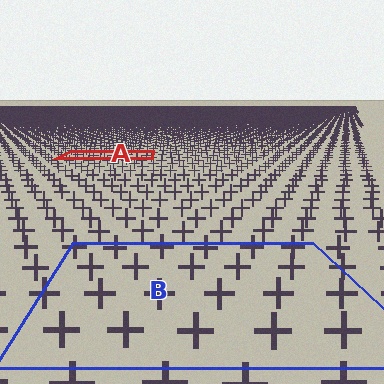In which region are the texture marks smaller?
The texture marks are smaller in region A, because it is farther away.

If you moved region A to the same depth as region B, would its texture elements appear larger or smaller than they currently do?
They would appear larger. At a closer depth, the same texture elements are projected at a bigger on-screen size.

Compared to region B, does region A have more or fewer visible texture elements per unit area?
Region A has more texture elements per unit area — they are packed more densely because it is farther away.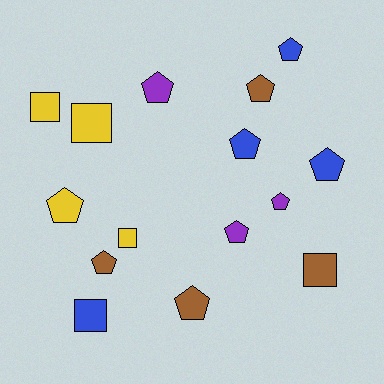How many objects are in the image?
There are 15 objects.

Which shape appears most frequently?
Pentagon, with 10 objects.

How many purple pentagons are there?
There are 3 purple pentagons.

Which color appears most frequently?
Blue, with 4 objects.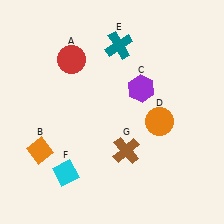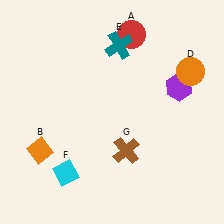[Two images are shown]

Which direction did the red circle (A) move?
The red circle (A) moved right.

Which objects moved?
The objects that moved are: the red circle (A), the purple hexagon (C), the orange circle (D).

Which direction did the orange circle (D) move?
The orange circle (D) moved up.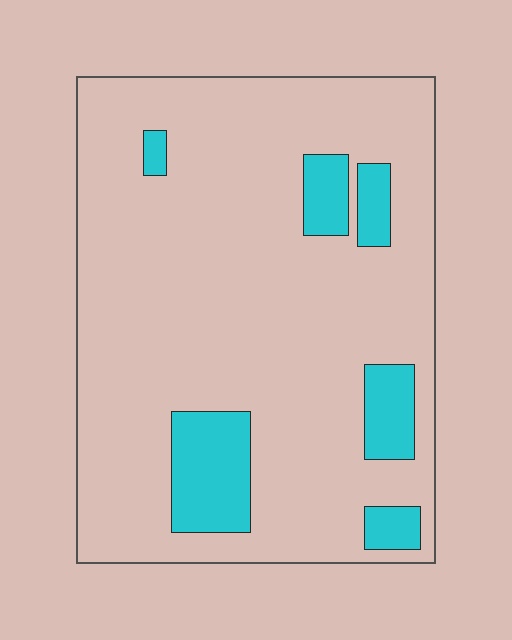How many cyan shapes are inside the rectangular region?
6.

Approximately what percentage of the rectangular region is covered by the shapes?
Approximately 15%.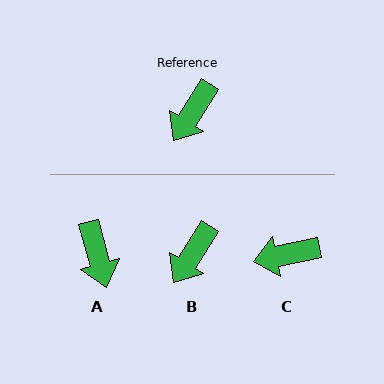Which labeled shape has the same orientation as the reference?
B.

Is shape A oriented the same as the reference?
No, it is off by about 48 degrees.